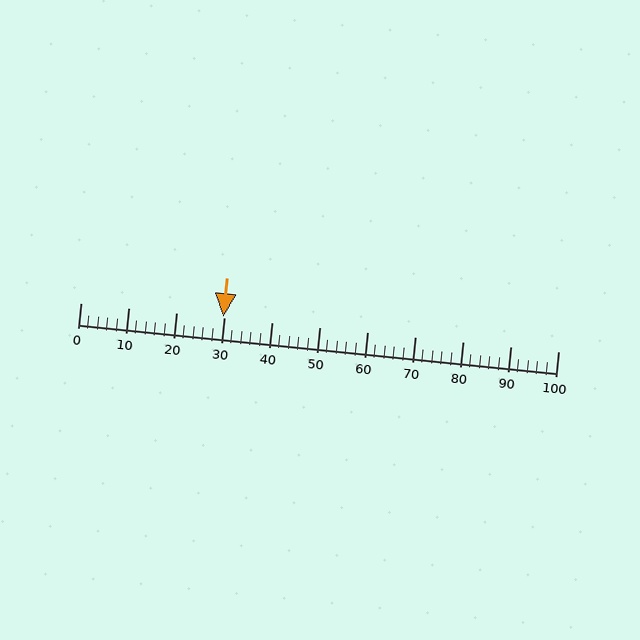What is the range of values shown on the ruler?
The ruler shows values from 0 to 100.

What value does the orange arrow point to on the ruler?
The orange arrow points to approximately 30.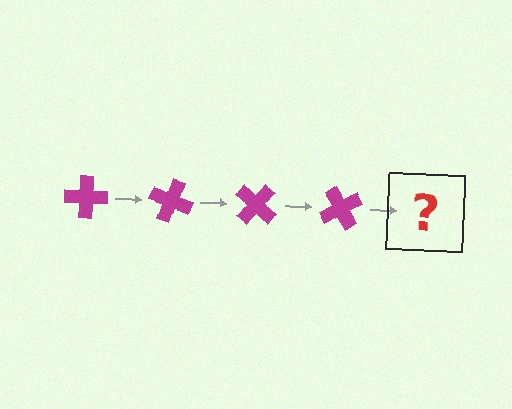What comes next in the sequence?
The next element should be a magenta cross rotated 80 degrees.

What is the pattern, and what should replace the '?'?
The pattern is that the cross rotates 20 degrees each step. The '?' should be a magenta cross rotated 80 degrees.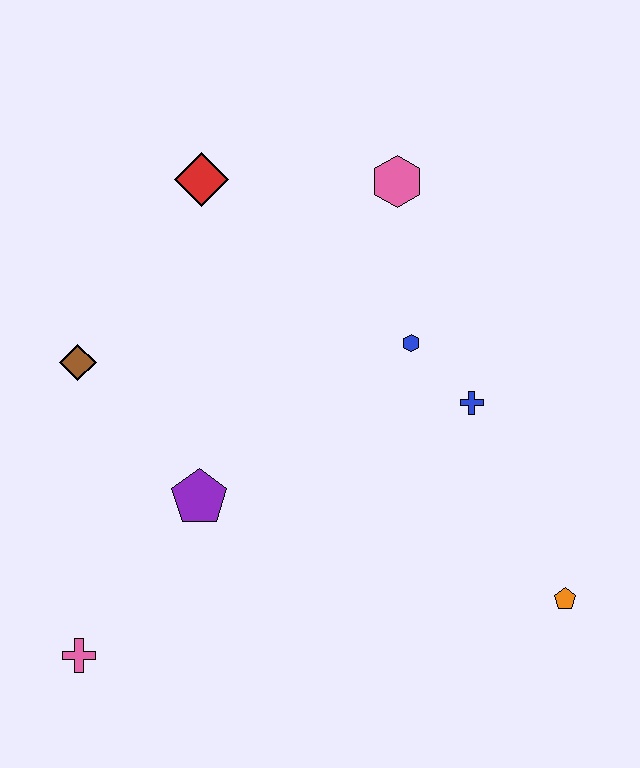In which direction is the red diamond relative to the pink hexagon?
The red diamond is to the left of the pink hexagon.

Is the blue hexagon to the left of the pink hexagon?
No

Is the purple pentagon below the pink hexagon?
Yes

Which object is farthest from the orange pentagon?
The red diamond is farthest from the orange pentagon.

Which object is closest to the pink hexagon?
The blue hexagon is closest to the pink hexagon.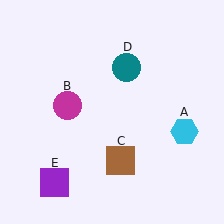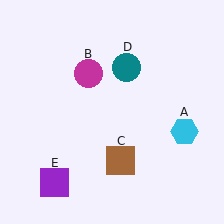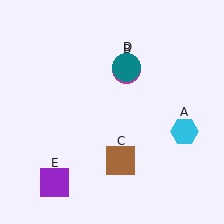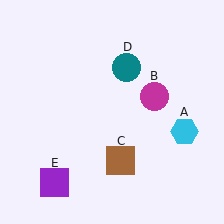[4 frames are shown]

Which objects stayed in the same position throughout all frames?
Cyan hexagon (object A) and brown square (object C) and teal circle (object D) and purple square (object E) remained stationary.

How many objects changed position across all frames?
1 object changed position: magenta circle (object B).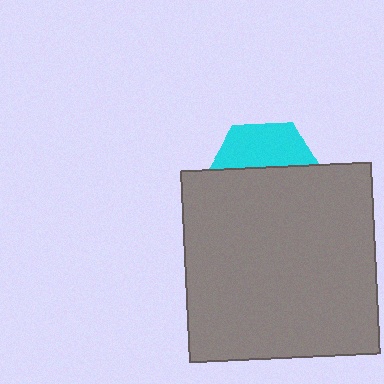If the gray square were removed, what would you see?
You would see the complete cyan hexagon.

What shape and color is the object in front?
The object in front is a gray square.